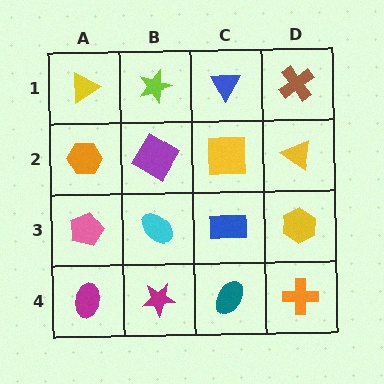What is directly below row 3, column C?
A teal ellipse.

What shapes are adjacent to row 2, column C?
A blue triangle (row 1, column C), a blue rectangle (row 3, column C), a purple diamond (row 2, column B), a yellow triangle (row 2, column D).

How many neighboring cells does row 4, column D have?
2.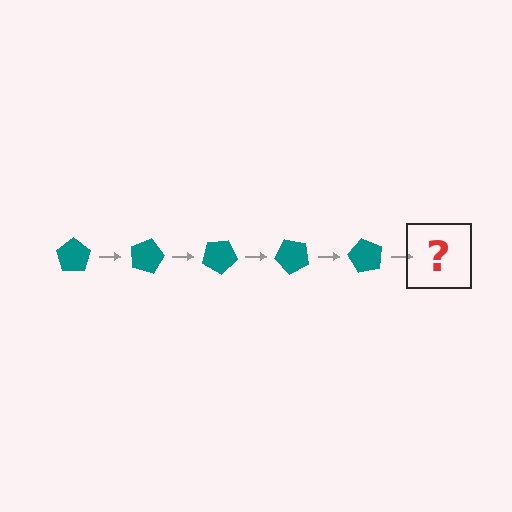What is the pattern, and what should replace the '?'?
The pattern is that the pentagon rotates 15 degrees each step. The '?' should be a teal pentagon rotated 75 degrees.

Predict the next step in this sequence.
The next step is a teal pentagon rotated 75 degrees.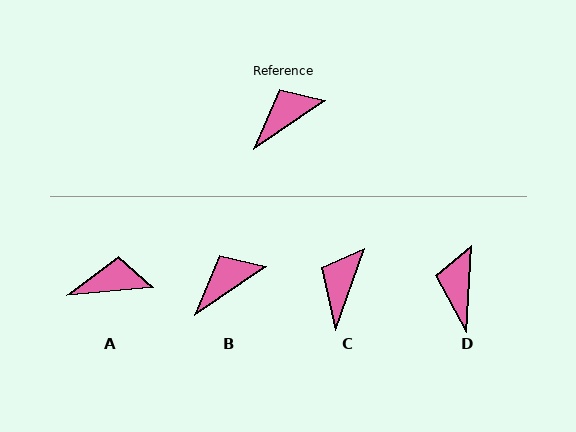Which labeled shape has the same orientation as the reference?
B.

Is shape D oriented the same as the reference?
No, it is off by about 52 degrees.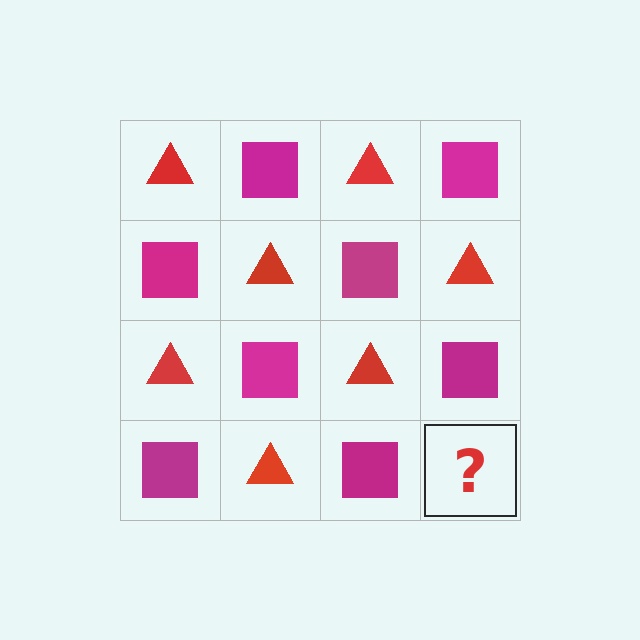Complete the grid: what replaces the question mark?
The question mark should be replaced with a red triangle.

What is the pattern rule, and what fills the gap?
The rule is that it alternates red triangle and magenta square in a checkerboard pattern. The gap should be filled with a red triangle.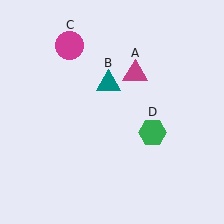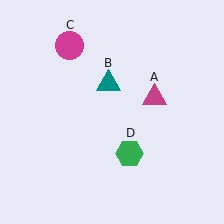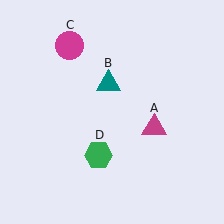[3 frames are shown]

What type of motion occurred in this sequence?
The magenta triangle (object A), green hexagon (object D) rotated clockwise around the center of the scene.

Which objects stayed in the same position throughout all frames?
Teal triangle (object B) and magenta circle (object C) remained stationary.